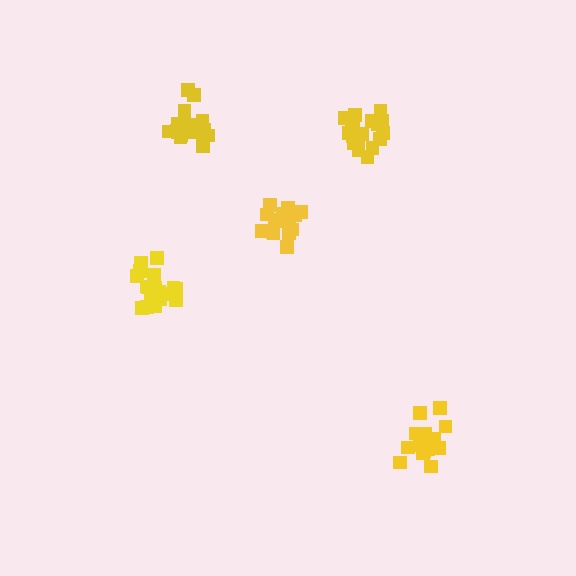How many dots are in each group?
Group 1: 20 dots, Group 2: 19 dots, Group 3: 19 dots, Group 4: 19 dots, Group 5: 16 dots (93 total).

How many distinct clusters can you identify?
There are 5 distinct clusters.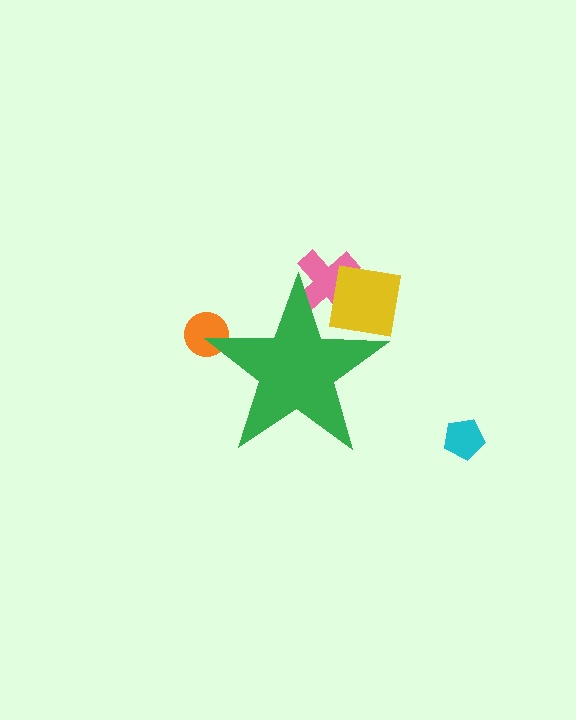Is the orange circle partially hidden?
Yes, the orange circle is partially hidden behind the green star.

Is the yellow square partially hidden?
Yes, the yellow square is partially hidden behind the green star.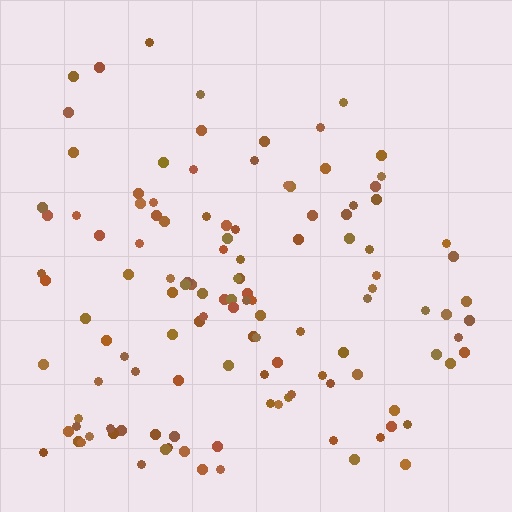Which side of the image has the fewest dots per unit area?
The top.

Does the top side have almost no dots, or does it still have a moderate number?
Still a moderate number, just noticeably fewer than the bottom.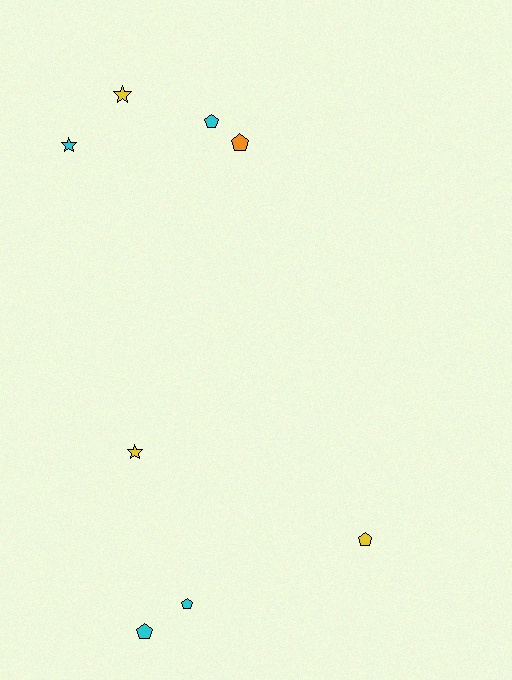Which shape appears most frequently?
Pentagon, with 5 objects.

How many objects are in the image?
There are 8 objects.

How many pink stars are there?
There are no pink stars.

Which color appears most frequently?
Cyan, with 4 objects.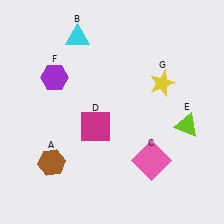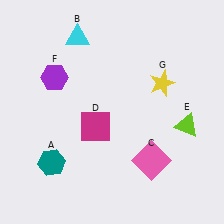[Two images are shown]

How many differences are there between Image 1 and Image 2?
There is 1 difference between the two images.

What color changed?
The hexagon (A) changed from brown in Image 1 to teal in Image 2.